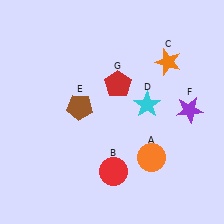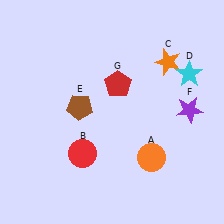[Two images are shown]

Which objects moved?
The objects that moved are: the red circle (B), the cyan star (D).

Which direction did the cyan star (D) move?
The cyan star (D) moved right.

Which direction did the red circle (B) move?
The red circle (B) moved left.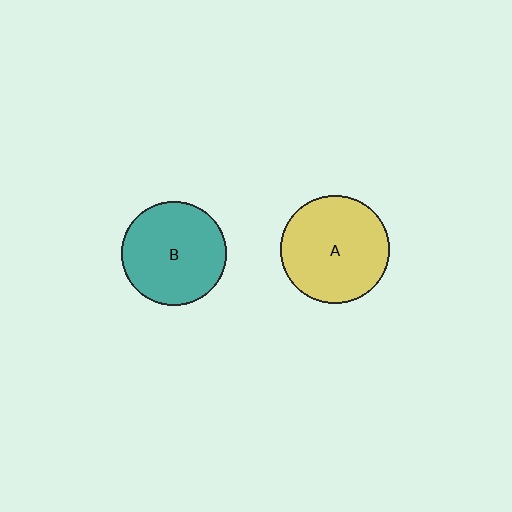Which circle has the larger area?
Circle A (yellow).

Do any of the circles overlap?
No, none of the circles overlap.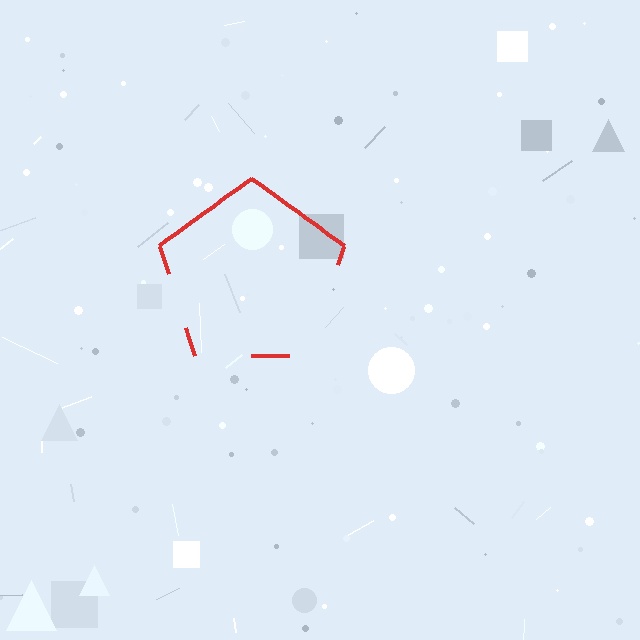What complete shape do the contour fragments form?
The contour fragments form a pentagon.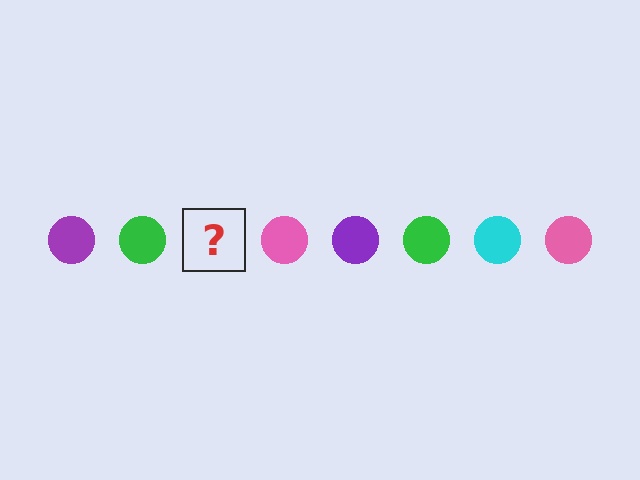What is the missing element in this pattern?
The missing element is a cyan circle.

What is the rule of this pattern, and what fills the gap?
The rule is that the pattern cycles through purple, green, cyan, pink circles. The gap should be filled with a cyan circle.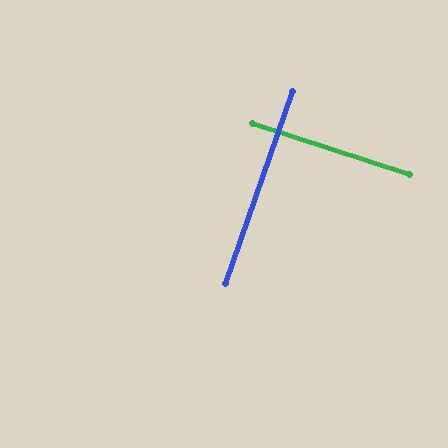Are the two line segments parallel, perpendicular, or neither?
Perpendicular — they meet at approximately 89°.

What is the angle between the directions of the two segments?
Approximately 89 degrees.